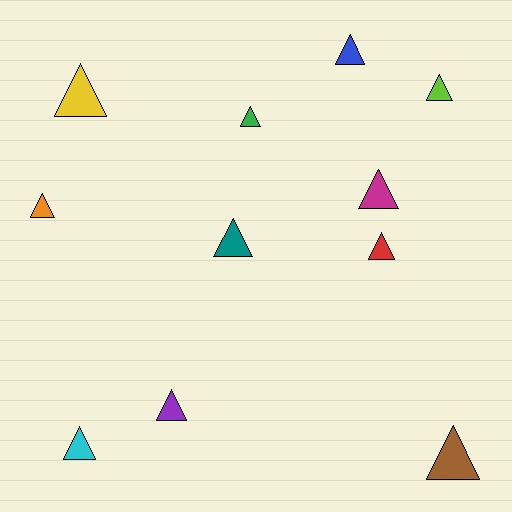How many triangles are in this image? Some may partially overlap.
There are 11 triangles.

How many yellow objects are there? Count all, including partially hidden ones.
There is 1 yellow object.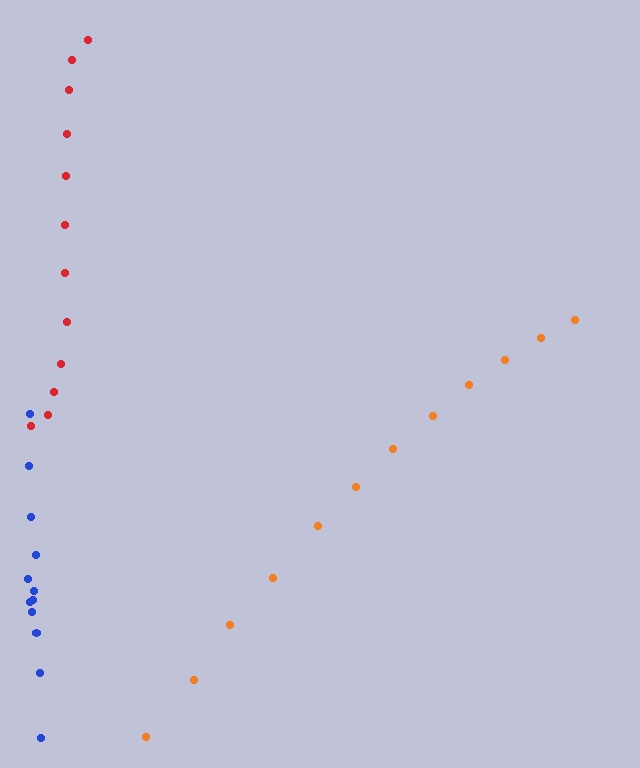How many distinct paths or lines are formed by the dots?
There are 3 distinct paths.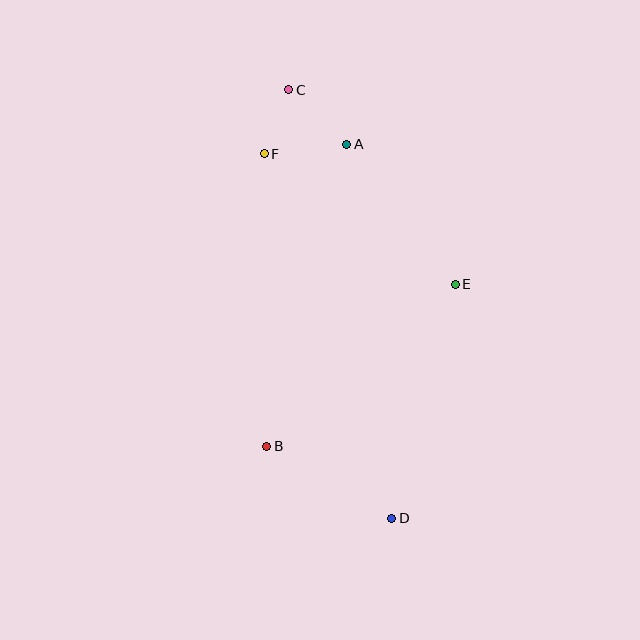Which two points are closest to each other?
Points C and F are closest to each other.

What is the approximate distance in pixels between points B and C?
The distance between B and C is approximately 358 pixels.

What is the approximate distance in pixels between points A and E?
The distance between A and E is approximately 177 pixels.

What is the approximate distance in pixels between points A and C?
The distance between A and C is approximately 80 pixels.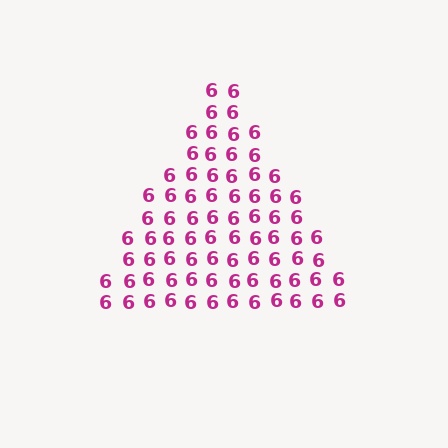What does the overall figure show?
The overall figure shows a triangle.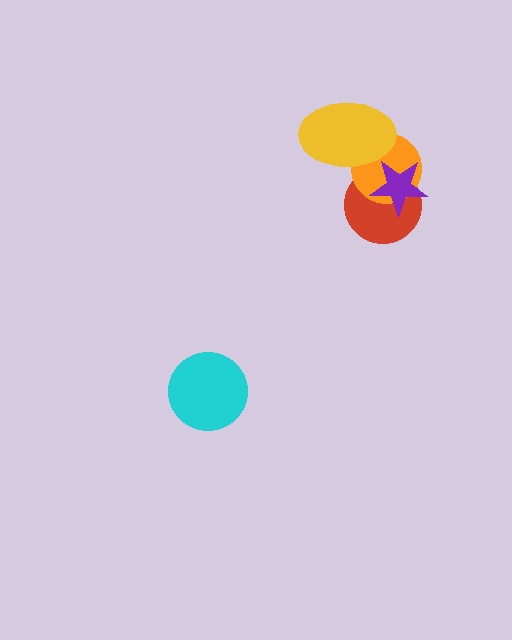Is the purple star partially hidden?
No, no other shape covers it.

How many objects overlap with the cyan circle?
0 objects overlap with the cyan circle.